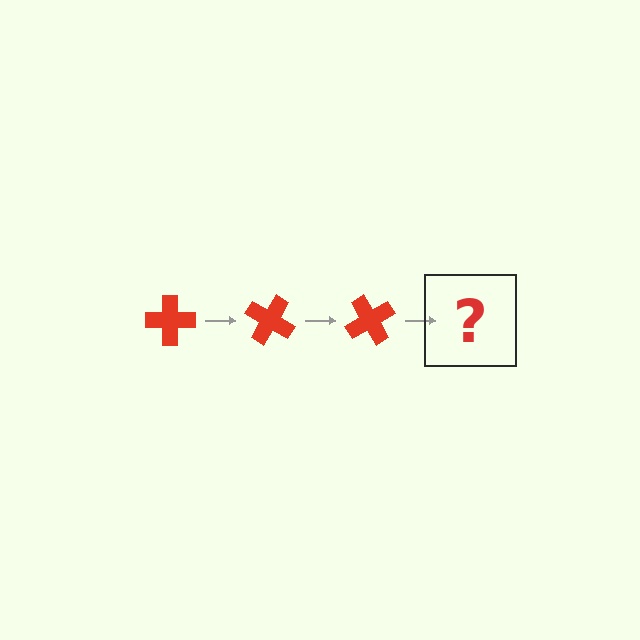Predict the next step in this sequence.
The next step is a red cross rotated 90 degrees.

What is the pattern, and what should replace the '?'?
The pattern is that the cross rotates 30 degrees each step. The '?' should be a red cross rotated 90 degrees.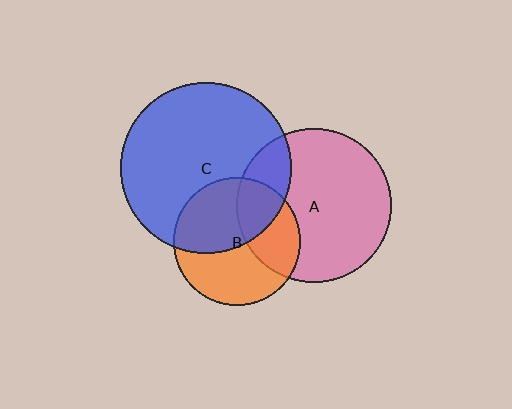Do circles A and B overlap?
Yes.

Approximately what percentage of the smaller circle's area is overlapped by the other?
Approximately 35%.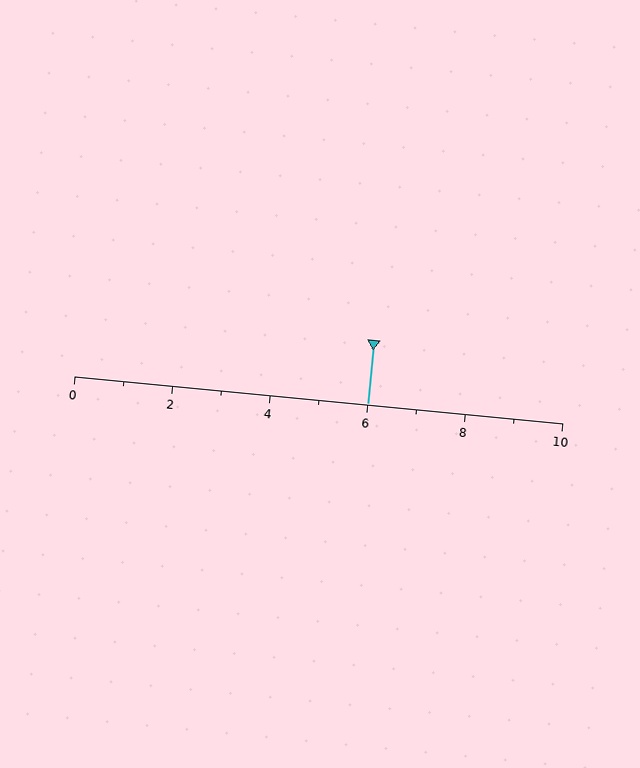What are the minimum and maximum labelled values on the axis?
The axis runs from 0 to 10.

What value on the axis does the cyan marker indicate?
The marker indicates approximately 6.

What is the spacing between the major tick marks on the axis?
The major ticks are spaced 2 apart.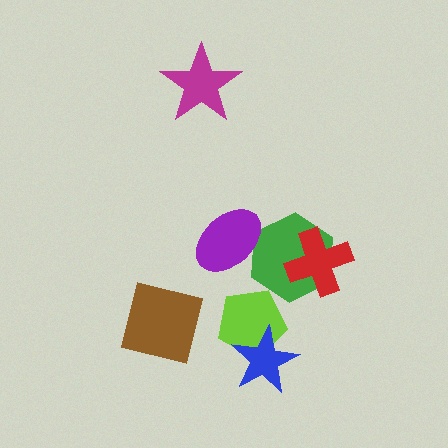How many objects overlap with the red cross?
1 object overlaps with the red cross.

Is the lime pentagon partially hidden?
Yes, it is partially covered by another shape.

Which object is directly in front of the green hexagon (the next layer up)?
The purple ellipse is directly in front of the green hexagon.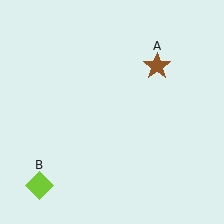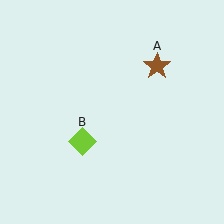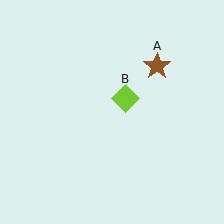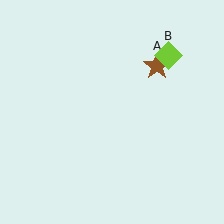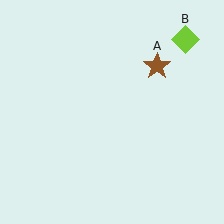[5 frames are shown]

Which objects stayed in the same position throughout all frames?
Brown star (object A) remained stationary.